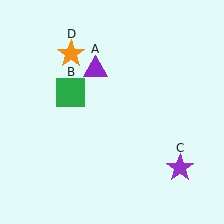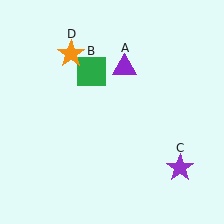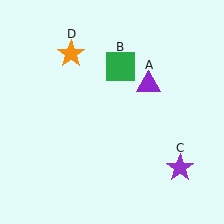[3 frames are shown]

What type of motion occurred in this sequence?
The purple triangle (object A), green square (object B) rotated clockwise around the center of the scene.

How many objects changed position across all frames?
2 objects changed position: purple triangle (object A), green square (object B).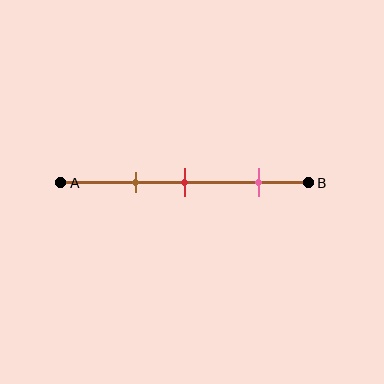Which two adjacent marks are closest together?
The brown and red marks are the closest adjacent pair.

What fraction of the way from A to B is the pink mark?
The pink mark is approximately 80% (0.8) of the way from A to B.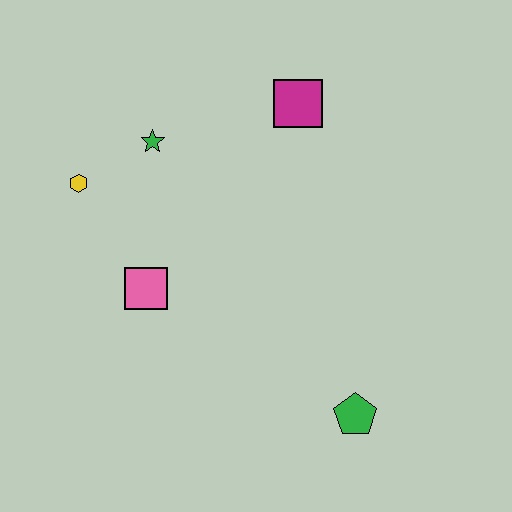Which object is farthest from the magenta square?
The green pentagon is farthest from the magenta square.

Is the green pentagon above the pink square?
No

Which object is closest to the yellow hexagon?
The green star is closest to the yellow hexagon.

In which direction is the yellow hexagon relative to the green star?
The yellow hexagon is to the left of the green star.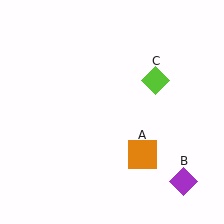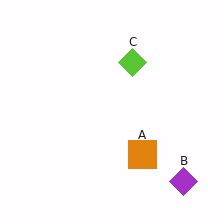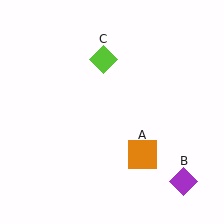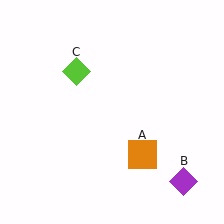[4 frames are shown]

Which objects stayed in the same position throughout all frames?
Orange square (object A) and purple diamond (object B) remained stationary.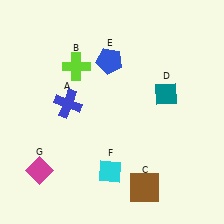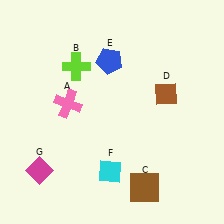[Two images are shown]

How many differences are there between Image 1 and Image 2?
There are 2 differences between the two images.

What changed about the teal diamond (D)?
In Image 1, D is teal. In Image 2, it changed to brown.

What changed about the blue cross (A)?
In Image 1, A is blue. In Image 2, it changed to pink.